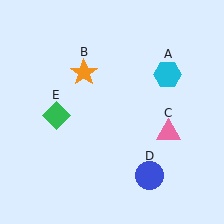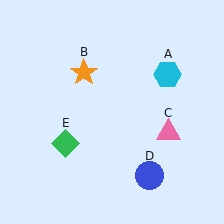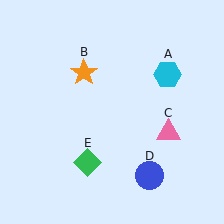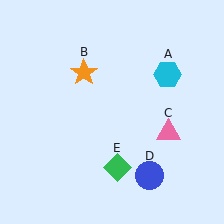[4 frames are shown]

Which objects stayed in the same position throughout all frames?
Cyan hexagon (object A) and orange star (object B) and pink triangle (object C) and blue circle (object D) remained stationary.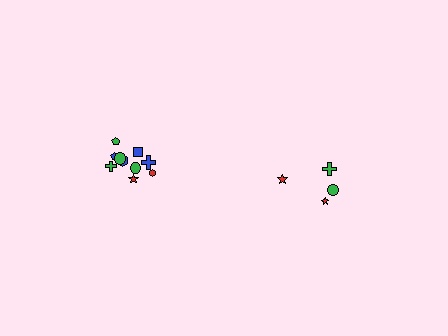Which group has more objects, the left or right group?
The left group.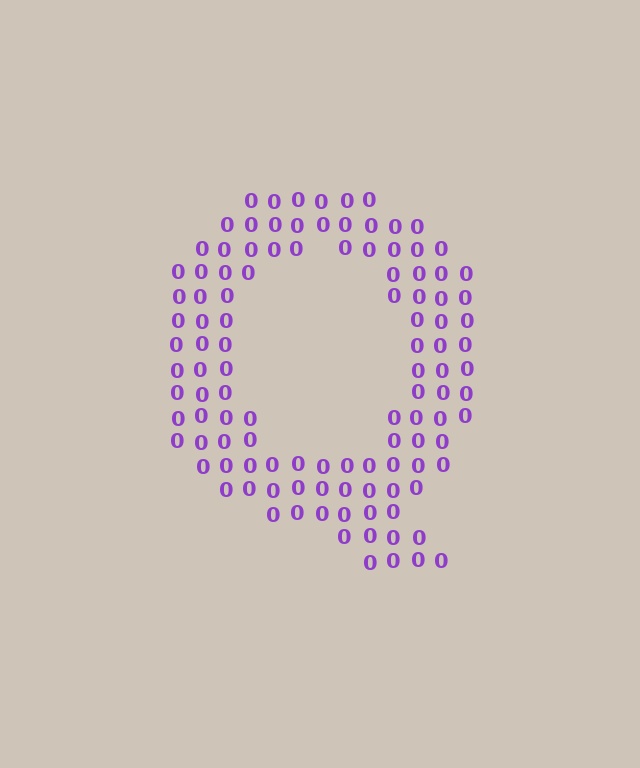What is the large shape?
The large shape is the letter Q.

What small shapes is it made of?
It is made of small digit 0's.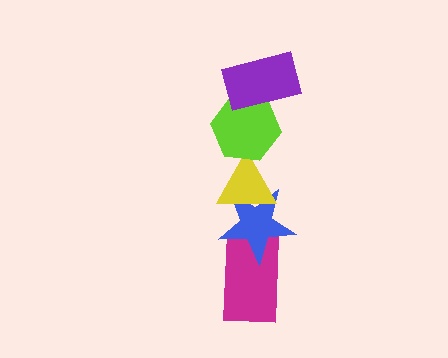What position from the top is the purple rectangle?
The purple rectangle is 1st from the top.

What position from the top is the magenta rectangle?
The magenta rectangle is 5th from the top.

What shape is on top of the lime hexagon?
The purple rectangle is on top of the lime hexagon.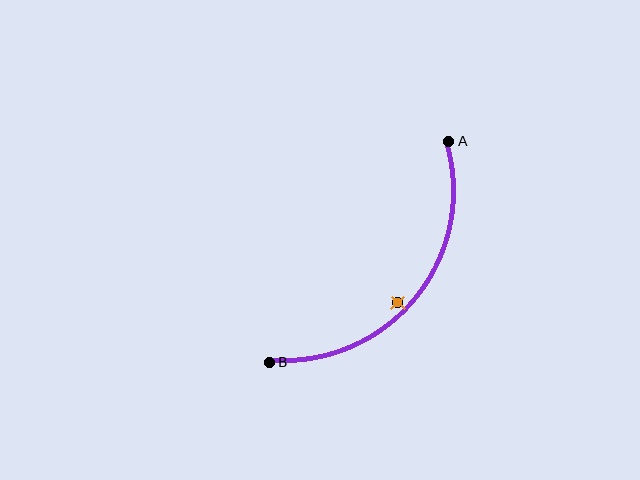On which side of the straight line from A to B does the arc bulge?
The arc bulges below and to the right of the straight line connecting A and B.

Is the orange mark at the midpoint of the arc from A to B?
No — the orange mark does not lie on the arc at all. It sits slightly inside the curve.